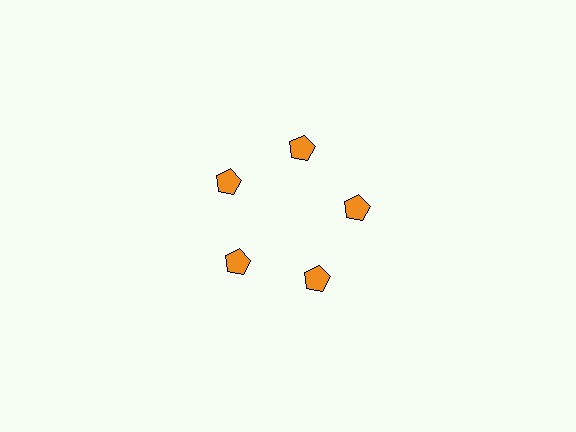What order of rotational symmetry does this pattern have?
This pattern has 5-fold rotational symmetry.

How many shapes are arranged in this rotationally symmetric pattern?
There are 5 shapes, arranged in 5 groups of 1.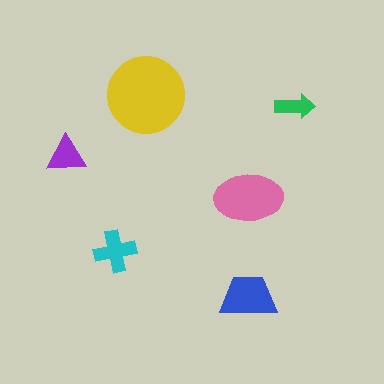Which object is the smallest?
The green arrow.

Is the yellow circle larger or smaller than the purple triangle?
Larger.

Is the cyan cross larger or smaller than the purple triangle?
Larger.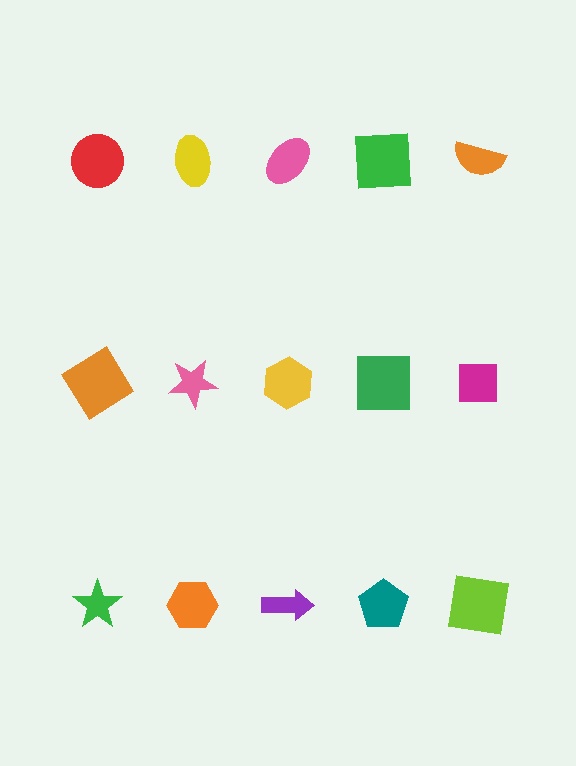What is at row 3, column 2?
An orange hexagon.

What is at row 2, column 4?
A green square.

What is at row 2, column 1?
An orange diamond.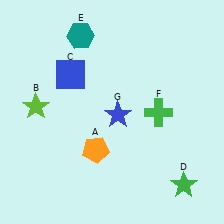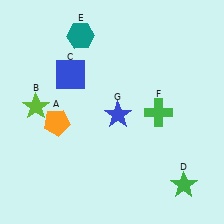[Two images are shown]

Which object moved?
The orange pentagon (A) moved left.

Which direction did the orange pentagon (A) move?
The orange pentagon (A) moved left.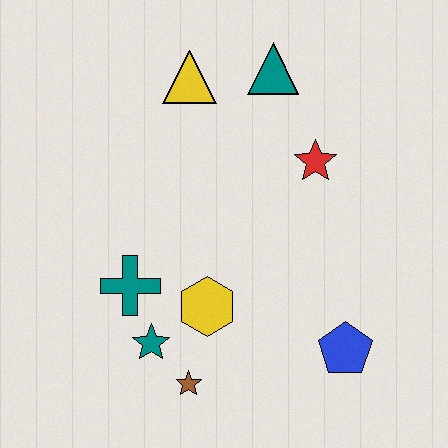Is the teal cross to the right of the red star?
No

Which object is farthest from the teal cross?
The teal triangle is farthest from the teal cross.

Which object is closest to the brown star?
The teal star is closest to the brown star.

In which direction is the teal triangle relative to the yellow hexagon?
The teal triangle is above the yellow hexagon.